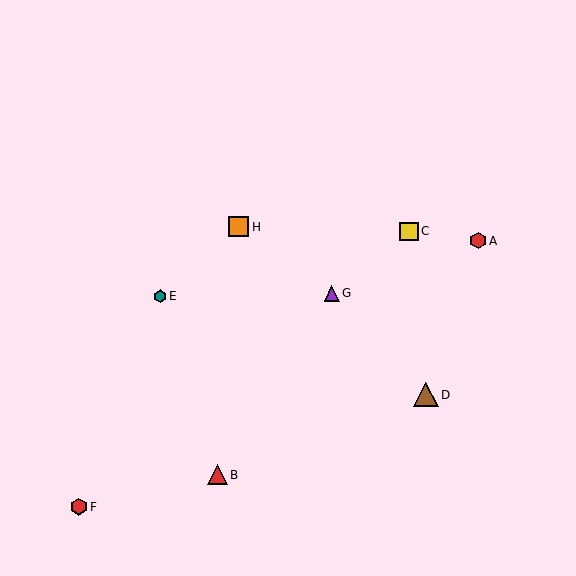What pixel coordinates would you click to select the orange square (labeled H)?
Click at (238, 227) to select the orange square H.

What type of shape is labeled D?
Shape D is a brown triangle.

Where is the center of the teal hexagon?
The center of the teal hexagon is at (160, 296).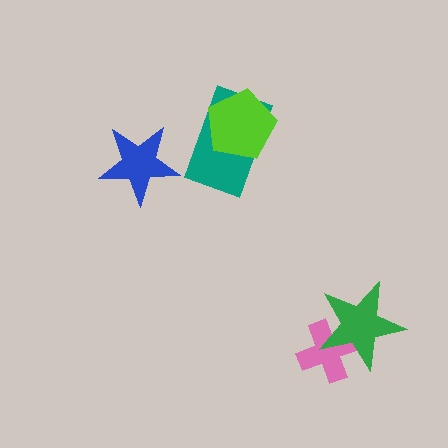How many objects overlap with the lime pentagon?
1 object overlaps with the lime pentagon.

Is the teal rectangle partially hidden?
Yes, it is partially covered by another shape.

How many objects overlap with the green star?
1 object overlaps with the green star.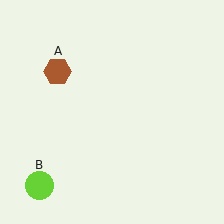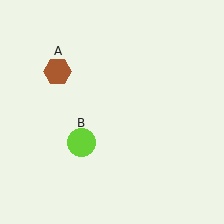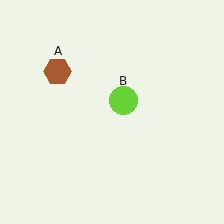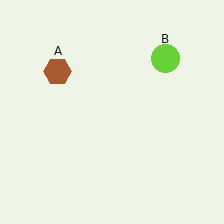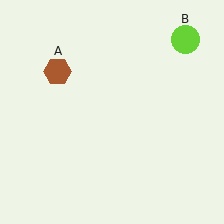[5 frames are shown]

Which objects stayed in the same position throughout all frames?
Brown hexagon (object A) remained stationary.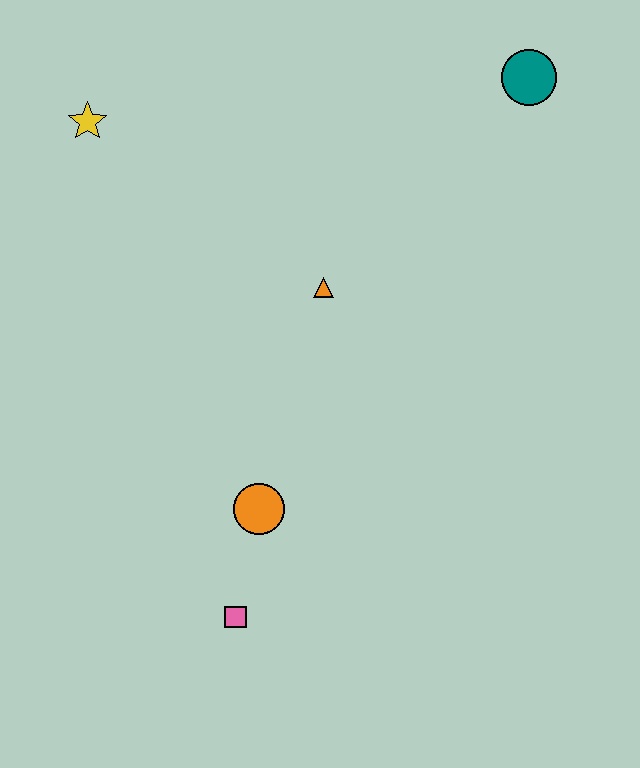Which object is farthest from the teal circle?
The pink square is farthest from the teal circle.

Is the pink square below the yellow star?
Yes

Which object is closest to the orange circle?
The pink square is closest to the orange circle.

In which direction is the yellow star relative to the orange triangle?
The yellow star is to the left of the orange triangle.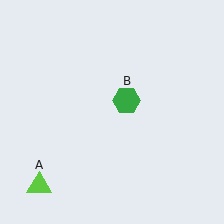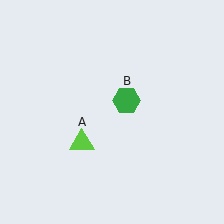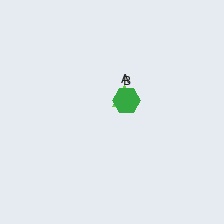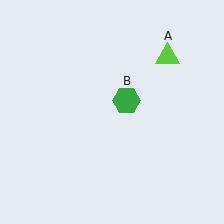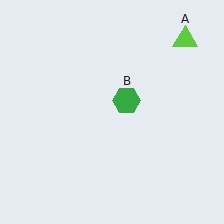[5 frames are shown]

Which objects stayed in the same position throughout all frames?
Green hexagon (object B) remained stationary.